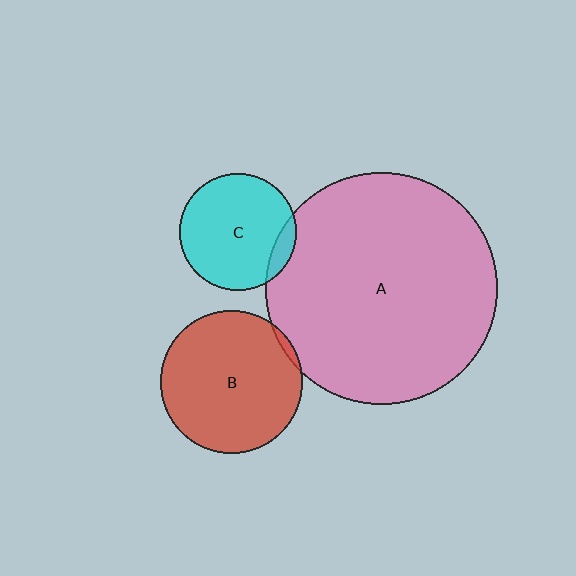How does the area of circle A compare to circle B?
Approximately 2.7 times.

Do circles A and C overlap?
Yes.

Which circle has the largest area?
Circle A (pink).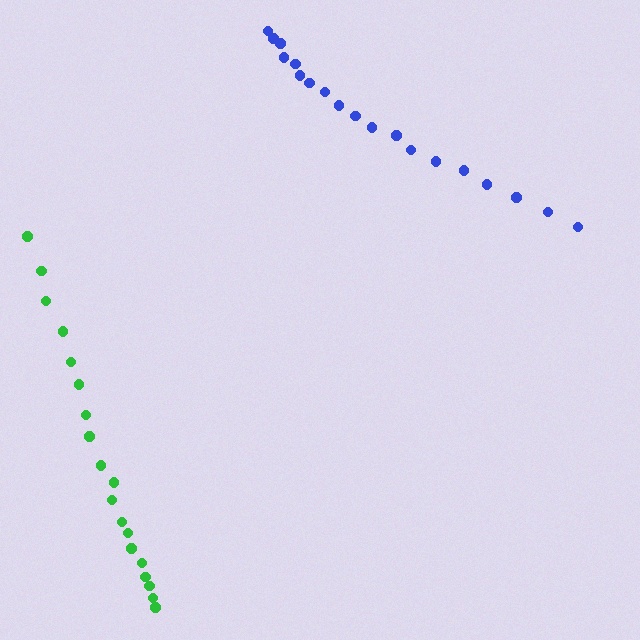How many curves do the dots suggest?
There are 2 distinct paths.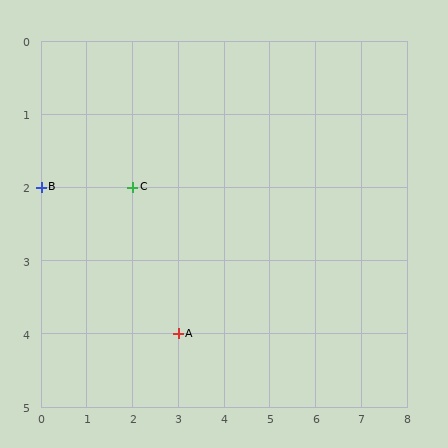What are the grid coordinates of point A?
Point A is at grid coordinates (3, 4).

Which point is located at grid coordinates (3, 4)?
Point A is at (3, 4).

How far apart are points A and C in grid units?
Points A and C are 1 column and 2 rows apart (about 2.2 grid units diagonally).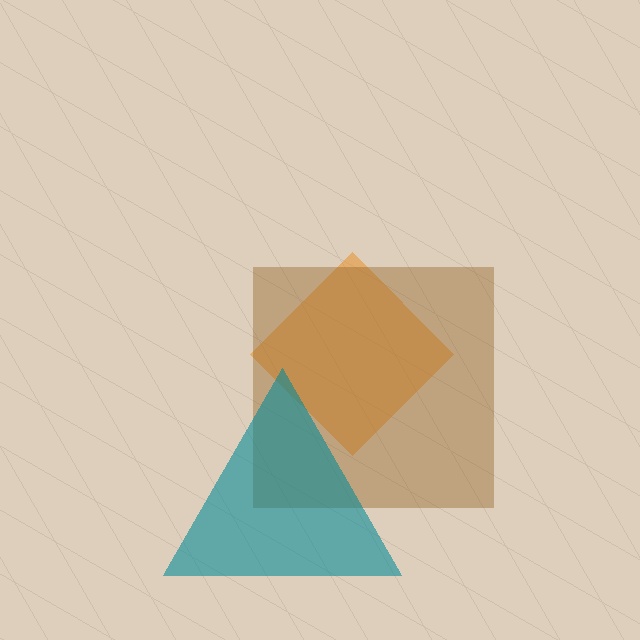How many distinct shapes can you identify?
There are 3 distinct shapes: an orange diamond, a brown square, a teal triangle.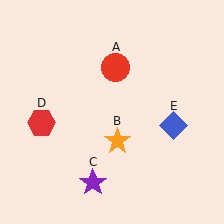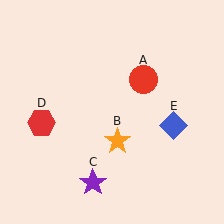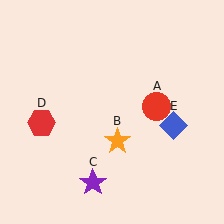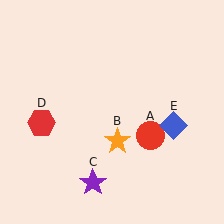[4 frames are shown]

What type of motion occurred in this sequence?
The red circle (object A) rotated clockwise around the center of the scene.